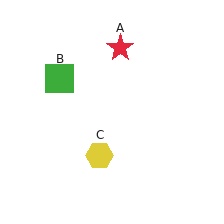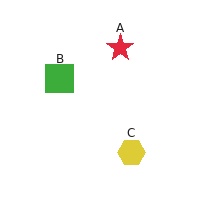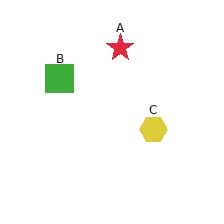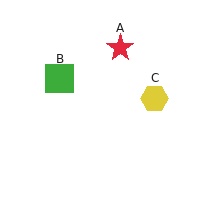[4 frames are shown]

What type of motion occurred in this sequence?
The yellow hexagon (object C) rotated counterclockwise around the center of the scene.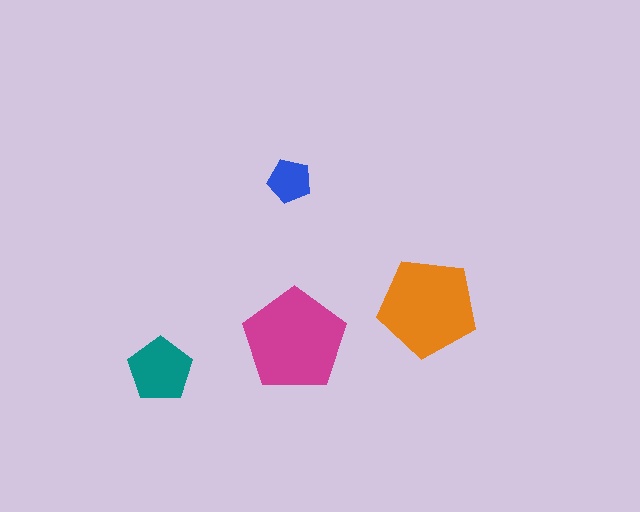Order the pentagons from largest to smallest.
the magenta one, the orange one, the teal one, the blue one.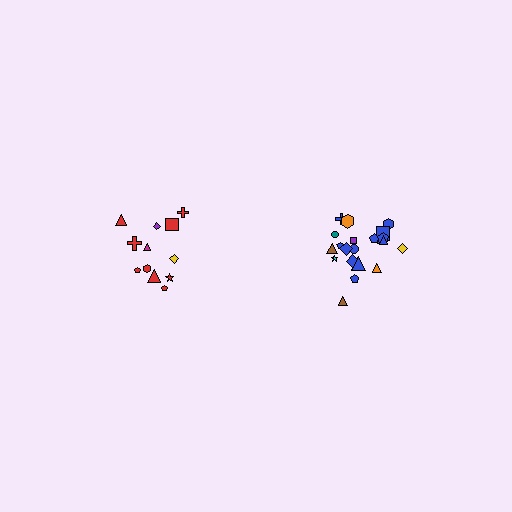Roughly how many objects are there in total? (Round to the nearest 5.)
Roughly 35 objects in total.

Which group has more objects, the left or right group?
The right group.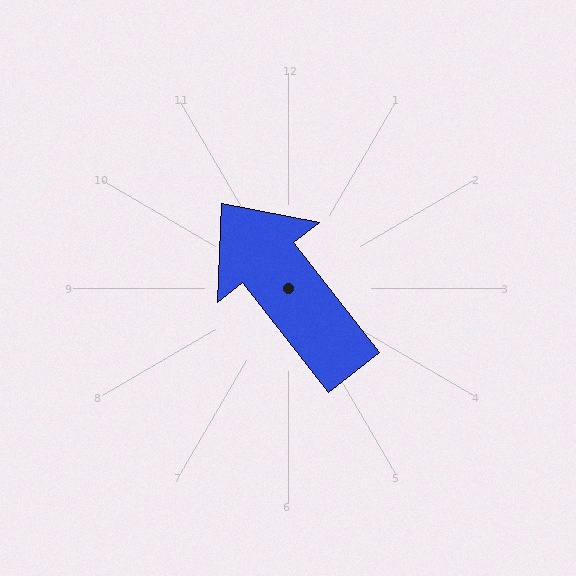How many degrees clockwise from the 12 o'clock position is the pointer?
Approximately 322 degrees.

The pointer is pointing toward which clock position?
Roughly 11 o'clock.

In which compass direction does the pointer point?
Northwest.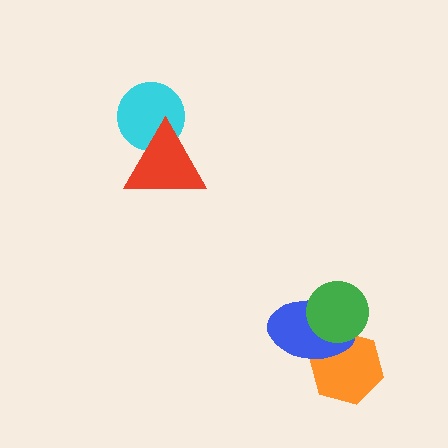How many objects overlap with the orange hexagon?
2 objects overlap with the orange hexagon.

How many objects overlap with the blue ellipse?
2 objects overlap with the blue ellipse.